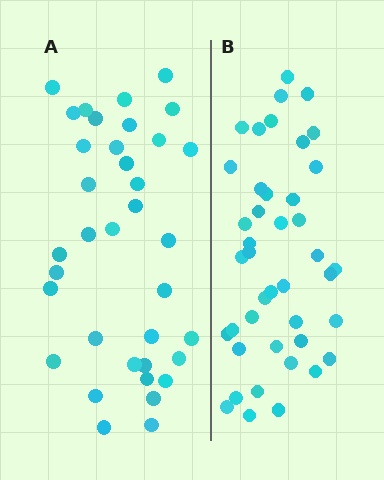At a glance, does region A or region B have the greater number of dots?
Region B (the right region) has more dots.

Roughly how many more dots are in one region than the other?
Region B has about 6 more dots than region A.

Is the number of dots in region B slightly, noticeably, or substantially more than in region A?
Region B has only slightly more — the two regions are fairly close. The ratio is roughly 1.2 to 1.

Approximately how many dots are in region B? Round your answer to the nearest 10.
About 40 dots. (The exact count is 42, which rounds to 40.)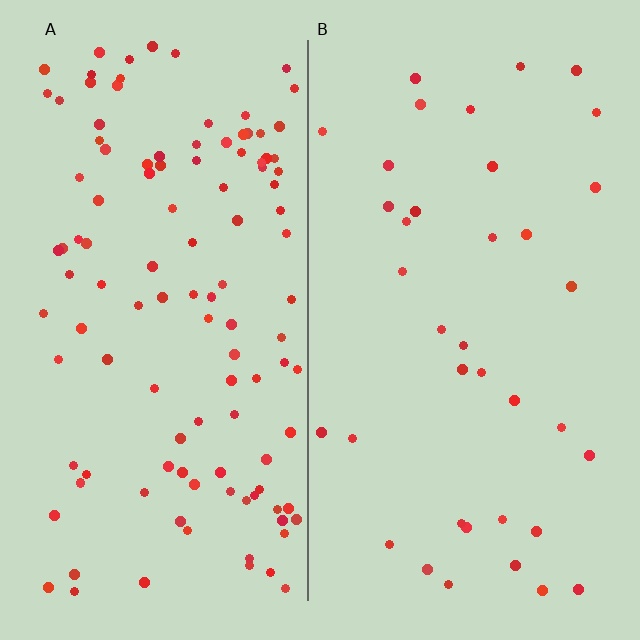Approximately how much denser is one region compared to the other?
Approximately 3.2× — region A over region B.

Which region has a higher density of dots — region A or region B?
A (the left).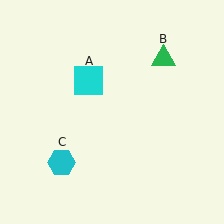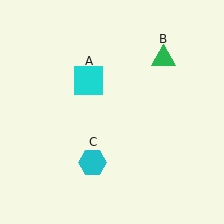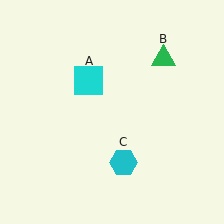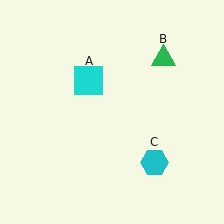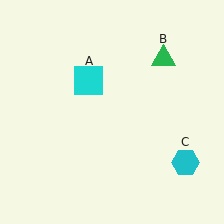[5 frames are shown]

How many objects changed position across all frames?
1 object changed position: cyan hexagon (object C).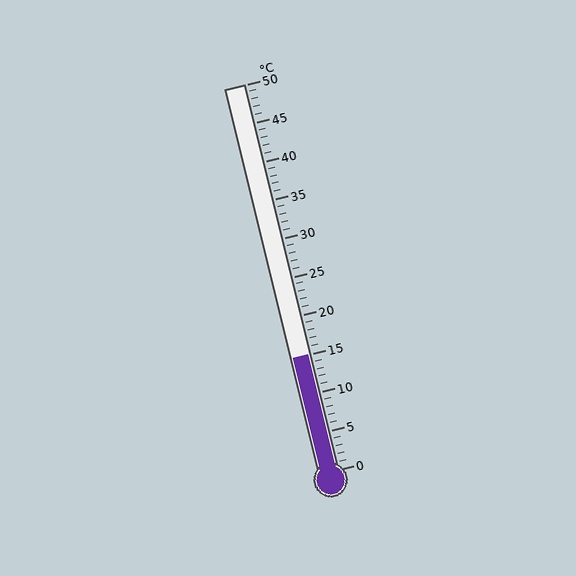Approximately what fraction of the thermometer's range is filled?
The thermometer is filled to approximately 30% of its range.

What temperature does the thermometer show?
The thermometer shows approximately 15°C.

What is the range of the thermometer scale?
The thermometer scale ranges from 0°C to 50°C.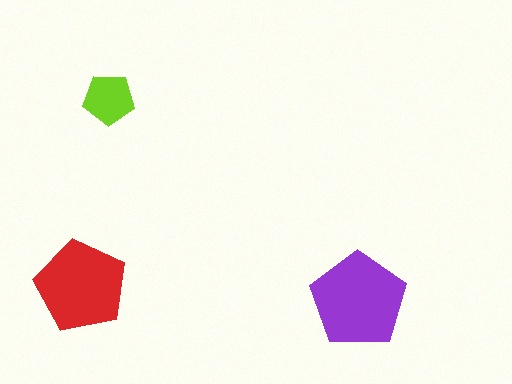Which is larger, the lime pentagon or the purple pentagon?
The purple one.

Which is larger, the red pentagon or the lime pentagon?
The red one.